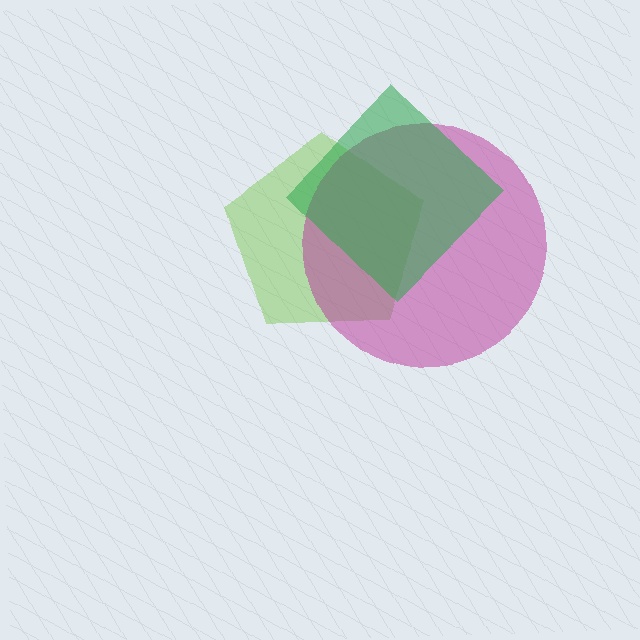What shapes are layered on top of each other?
The layered shapes are: a lime pentagon, a magenta circle, a green diamond.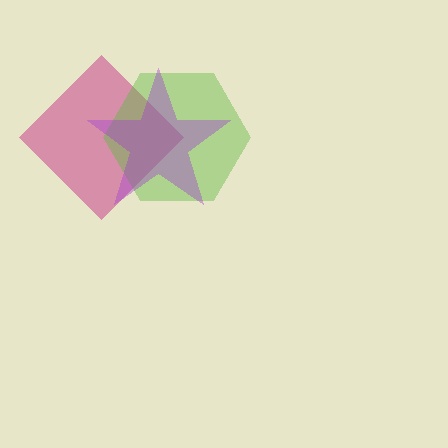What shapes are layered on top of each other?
The layered shapes are: a magenta diamond, a lime hexagon, a purple star.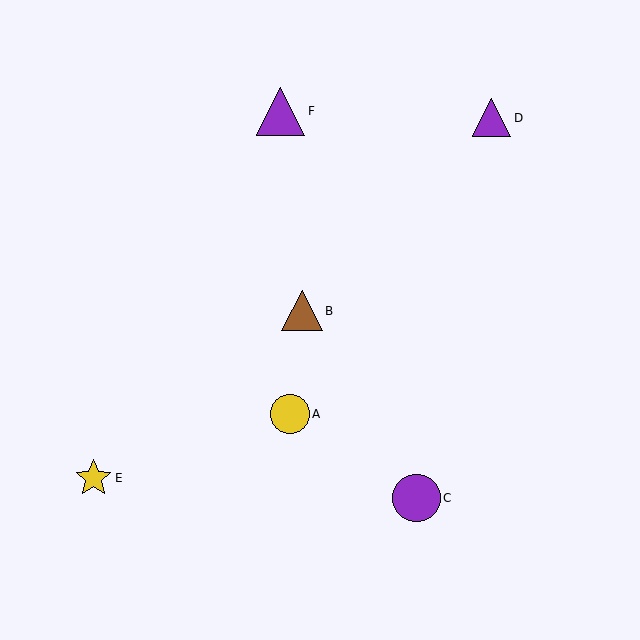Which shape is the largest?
The purple triangle (labeled F) is the largest.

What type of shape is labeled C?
Shape C is a purple circle.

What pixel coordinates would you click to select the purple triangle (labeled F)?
Click at (281, 111) to select the purple triangle F.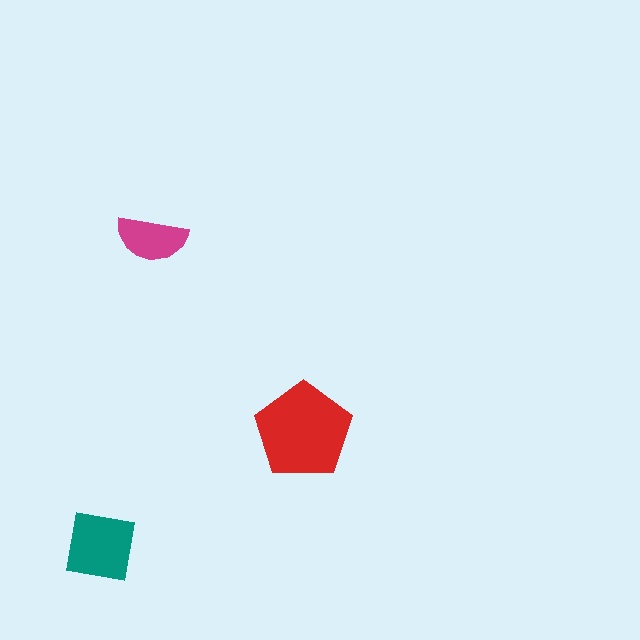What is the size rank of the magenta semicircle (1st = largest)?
3rd.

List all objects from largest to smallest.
The red pentagon, the teal square, the magenta semicircle.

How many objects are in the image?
There are 3 objects in the image.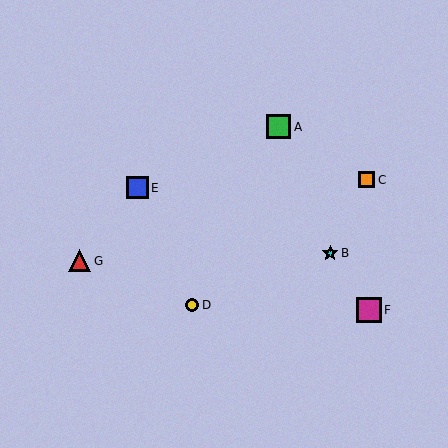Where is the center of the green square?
The center of the green square is at (278, 127).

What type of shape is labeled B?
Shape B is a cyan star.